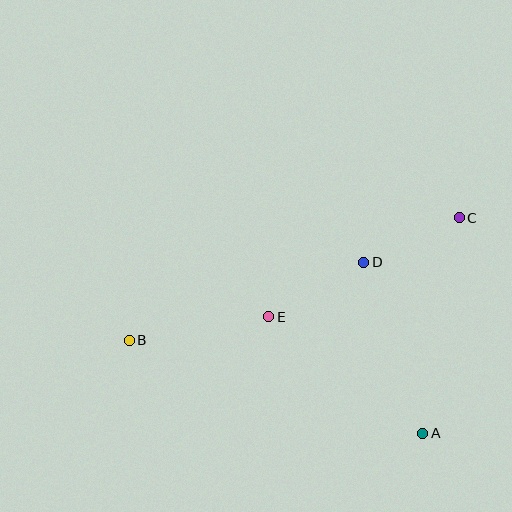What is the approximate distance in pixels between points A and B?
The distance between A and B is approximately 308 pixels.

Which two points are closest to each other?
Points C and D are closest to each other.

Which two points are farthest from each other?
Points B and C are farthest from each other.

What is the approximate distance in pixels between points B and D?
The distance between B and D is approximately 247 pixels.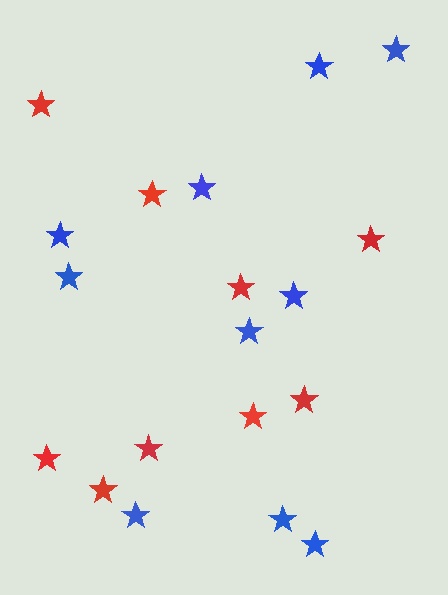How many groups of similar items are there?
There are 2 groups: one group of blue stars (10) and one group of red stars (9).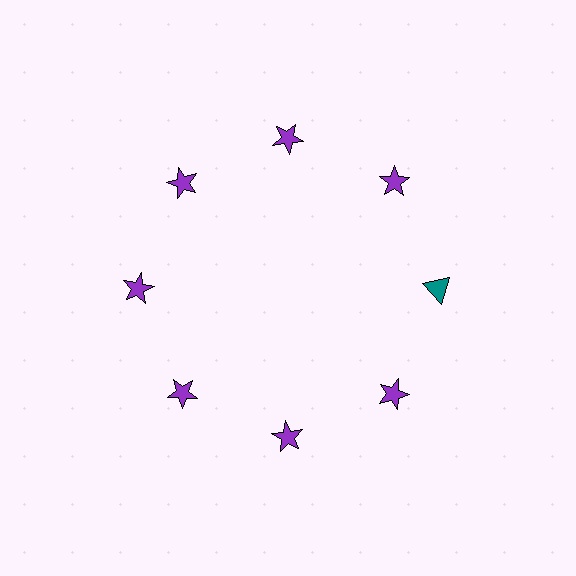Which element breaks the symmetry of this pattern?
The teal triangle at roughly the 3 o'clock position breaks the symmetry. All other shapes are purple stars.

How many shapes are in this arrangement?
There are 8 shapes arranged in a ring pattern.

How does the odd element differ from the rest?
It differs in both color (teal instead of purple) and shape (triangle instead of star).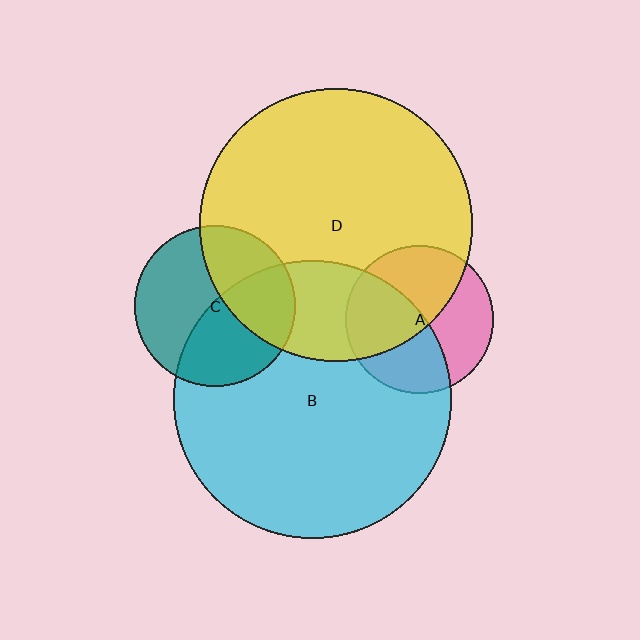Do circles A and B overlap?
Yes.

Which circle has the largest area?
Circle B (cyan).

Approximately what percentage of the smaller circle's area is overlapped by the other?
Approximately 50%.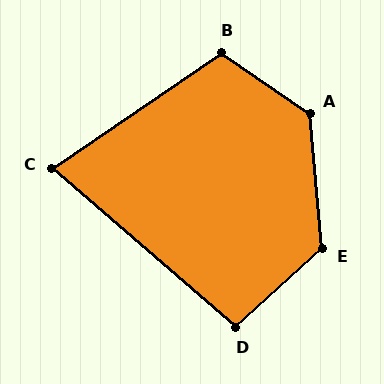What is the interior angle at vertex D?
Approximately 97 degrees (obtuse).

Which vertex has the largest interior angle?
A, at approximately 129 degrees.